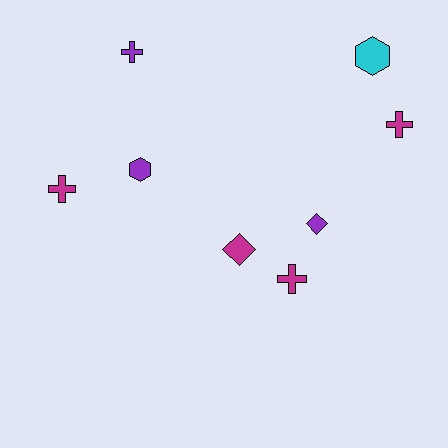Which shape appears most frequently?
Cross, with 4 objects.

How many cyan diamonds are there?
There are no cyan diamonds.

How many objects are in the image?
There are 8 objects.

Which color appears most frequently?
Magenta, with 4 objects.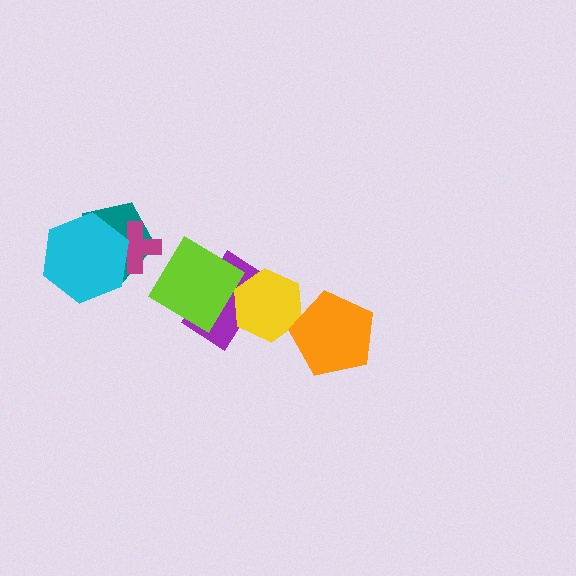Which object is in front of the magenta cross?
The cyan hexagon is in front of the magenta cross.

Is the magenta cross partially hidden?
Yes, it is partially covered by another shape.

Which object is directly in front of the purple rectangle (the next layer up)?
The yellow hexagon is directly in front of the purple rectangle.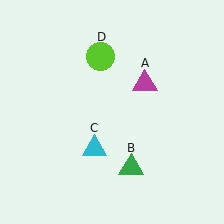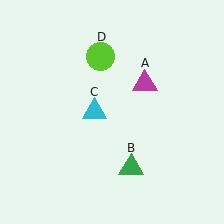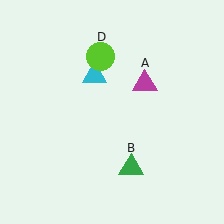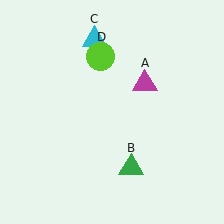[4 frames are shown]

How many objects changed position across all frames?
1 object changed position: cyan triangle (object C).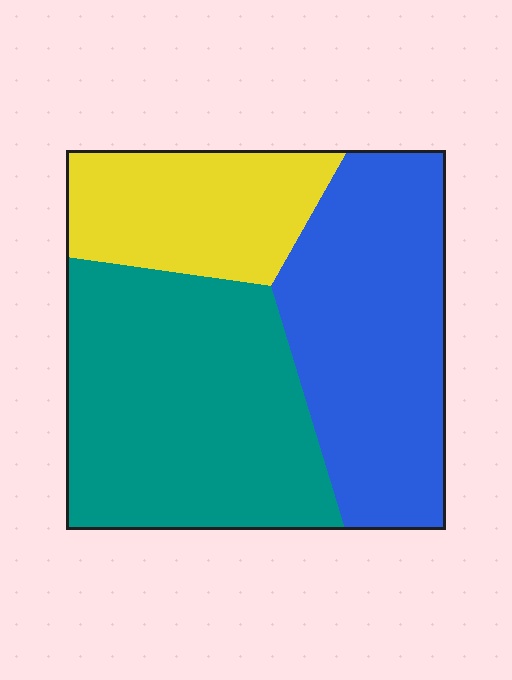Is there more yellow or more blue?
Blue.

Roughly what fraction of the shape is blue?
Blue covers 36% of the shape.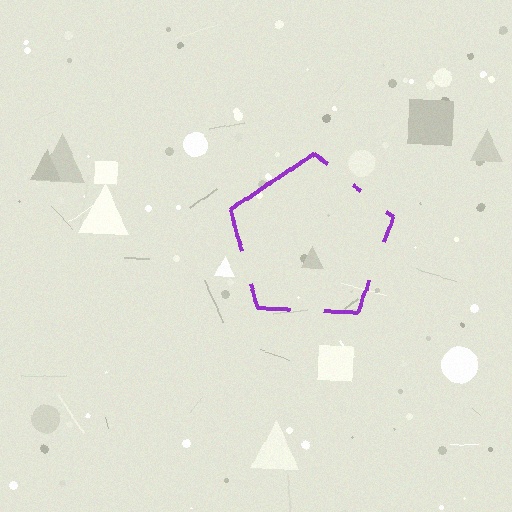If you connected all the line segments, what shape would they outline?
They would outline a pentagon.